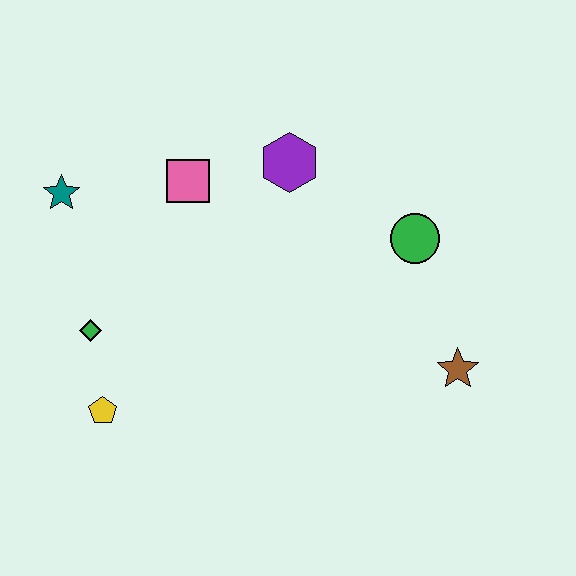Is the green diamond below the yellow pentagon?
No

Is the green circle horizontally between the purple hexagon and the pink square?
No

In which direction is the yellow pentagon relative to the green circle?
The yellow pentagon is to the left of the green circle.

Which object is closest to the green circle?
The brown star is closest to the green circle.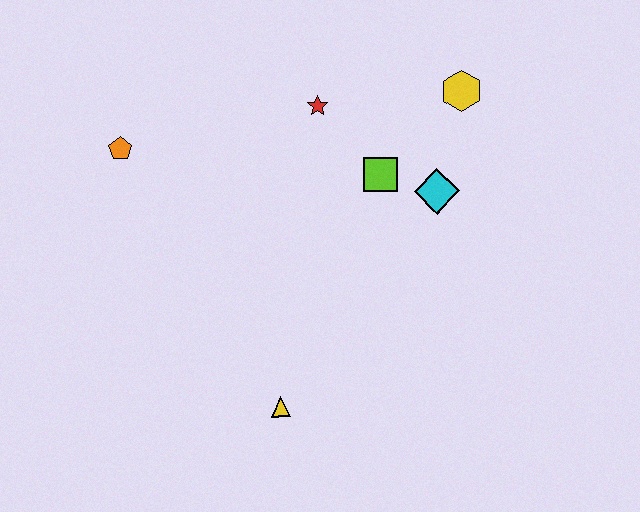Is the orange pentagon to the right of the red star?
No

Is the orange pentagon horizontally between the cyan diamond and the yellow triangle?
No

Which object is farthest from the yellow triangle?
The yellow hexagon is farthest from the yellow triangle.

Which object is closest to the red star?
The lime square is closest to the red star.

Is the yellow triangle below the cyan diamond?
Yes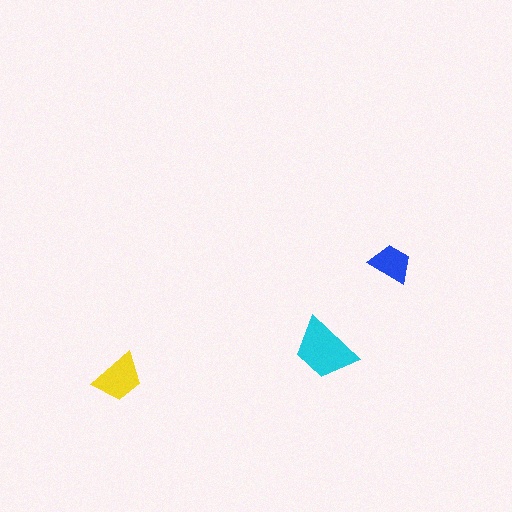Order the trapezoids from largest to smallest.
the cyan one, the yellow one, the blue one.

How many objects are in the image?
There are 3 objects in the image.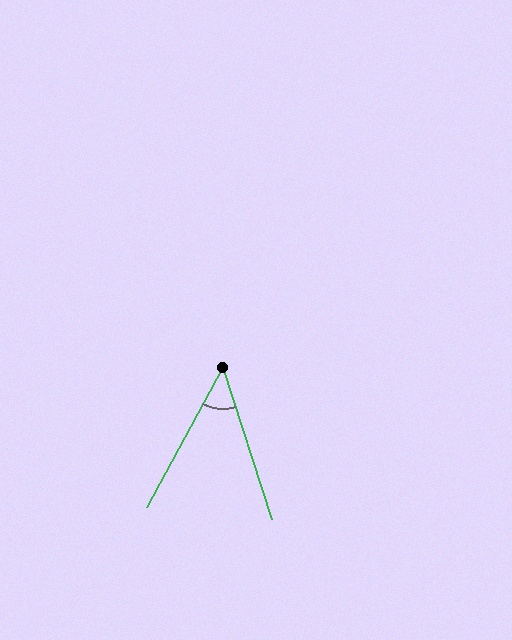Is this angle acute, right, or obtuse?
It is acute.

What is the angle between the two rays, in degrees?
Approximately 46 degrees.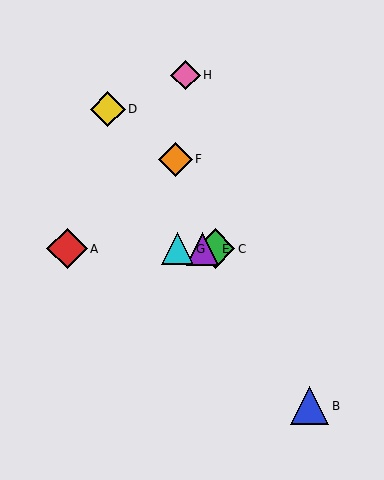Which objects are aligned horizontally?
Objects A, C, E, G are aligned horizontally.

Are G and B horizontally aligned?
No, G is at y≈249 and B is at y≈406.